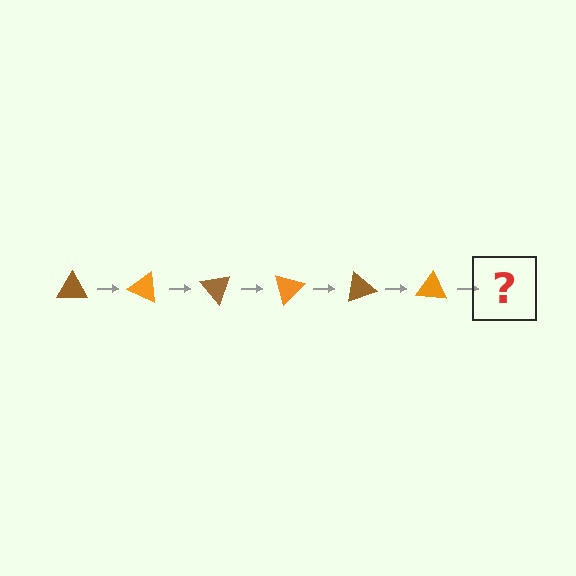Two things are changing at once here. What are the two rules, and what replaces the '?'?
The two rules are that it rotates 25 degrees each step and the color cycles through brown and orange. The '?' should be a brown triangle, rotated 150 degrees from the start.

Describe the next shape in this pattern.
It should be a brown triangle, rotated 150 degrees from the start.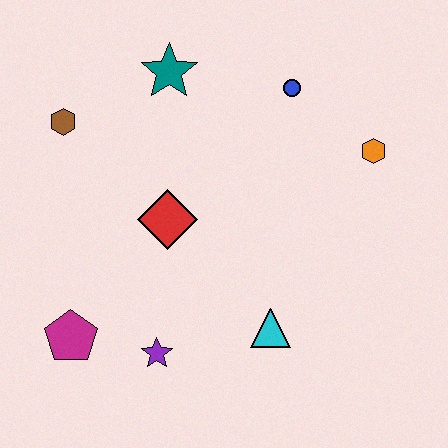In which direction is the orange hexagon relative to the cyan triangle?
The orange hexagon is above the cyan triangle.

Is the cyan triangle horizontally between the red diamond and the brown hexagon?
No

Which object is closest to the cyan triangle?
The purple star is closest to the cyan triangle.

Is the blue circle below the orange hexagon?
No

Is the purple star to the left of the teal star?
Yes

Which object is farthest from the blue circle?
The magenta pentagon is farthest from the blue circle.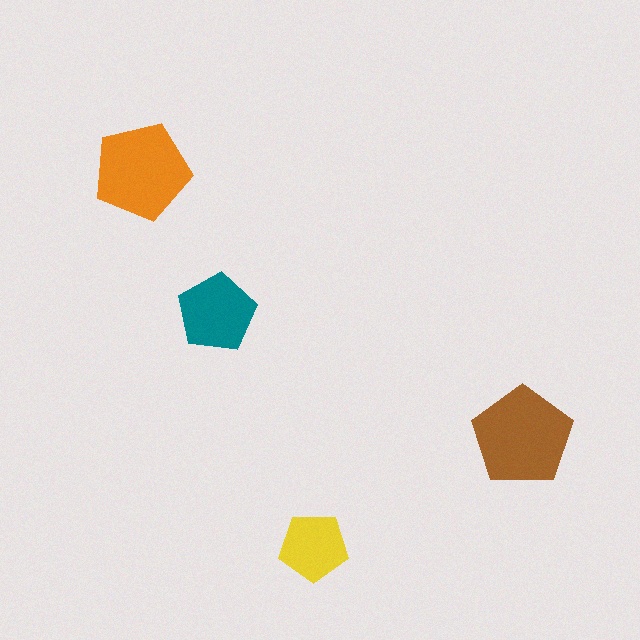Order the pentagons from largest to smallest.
the brown one, the orange one, the teal one, the yellow one.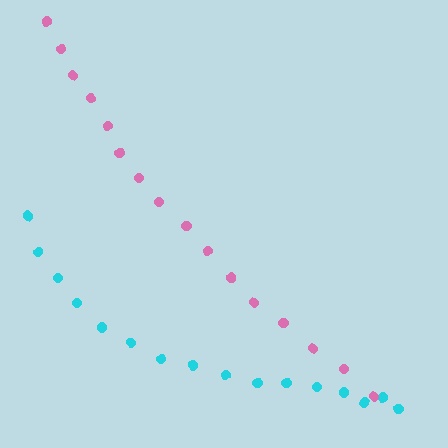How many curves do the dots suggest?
There are 2 distinct paths.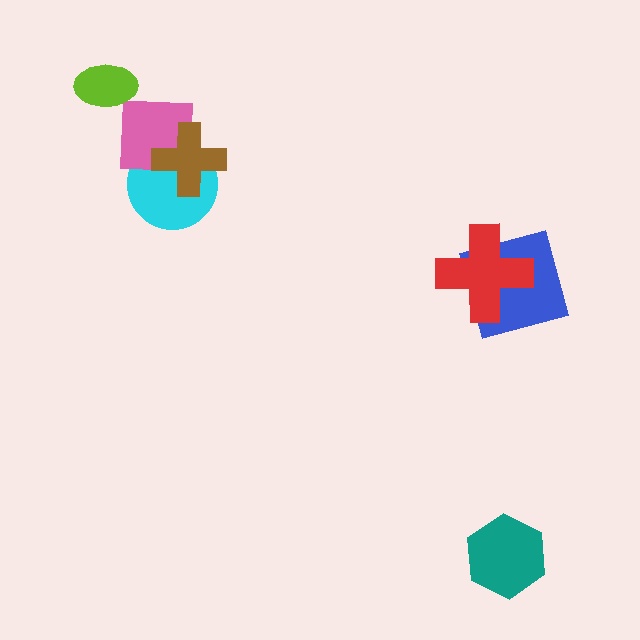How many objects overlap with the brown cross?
2 objects overlap with the brown cross.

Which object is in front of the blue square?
The red cross is in front of the blue square.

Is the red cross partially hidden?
No, no other shape covers it.